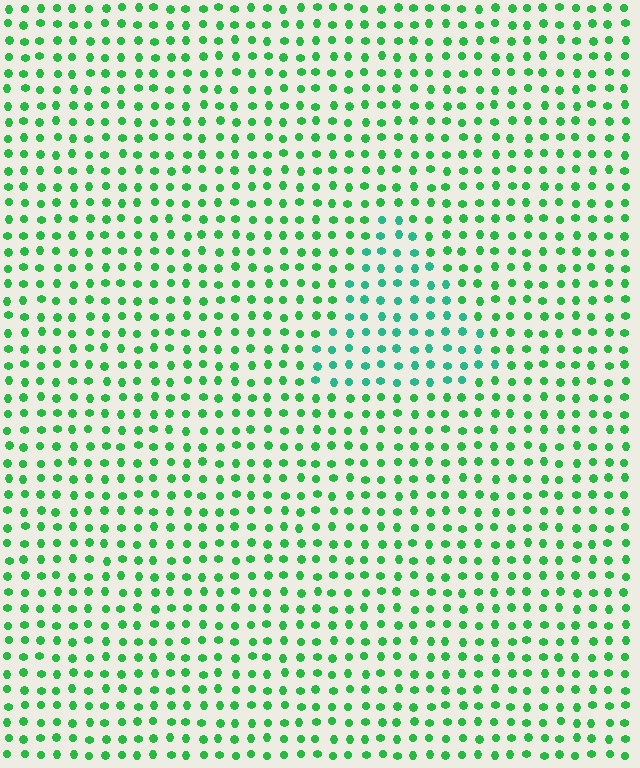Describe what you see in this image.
The image is filled with small green elements in a uniform arrangement. A triangle-shaped region is visible where the elements are tinted to a slightly different hue, forming a subtle color boundary.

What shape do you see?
I see a triangle.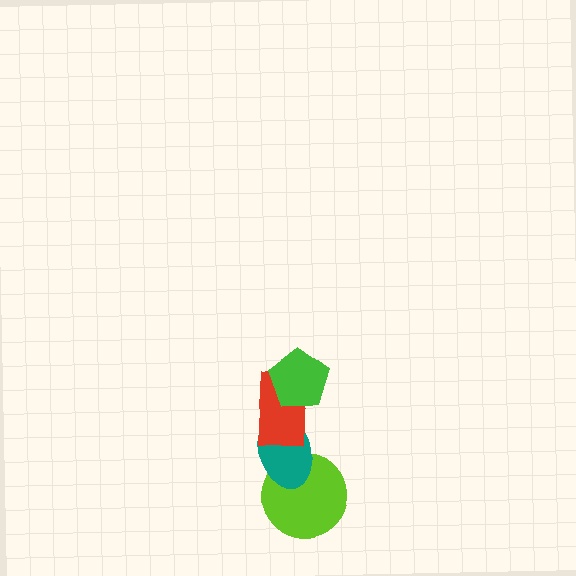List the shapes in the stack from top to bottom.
From top to bottom: the green pentagon, the red rectangle, the teal ellipse, the lime circle.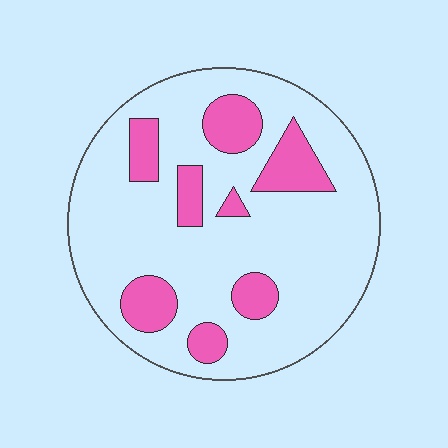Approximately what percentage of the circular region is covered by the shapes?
Approximately 20%.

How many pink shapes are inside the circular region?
8.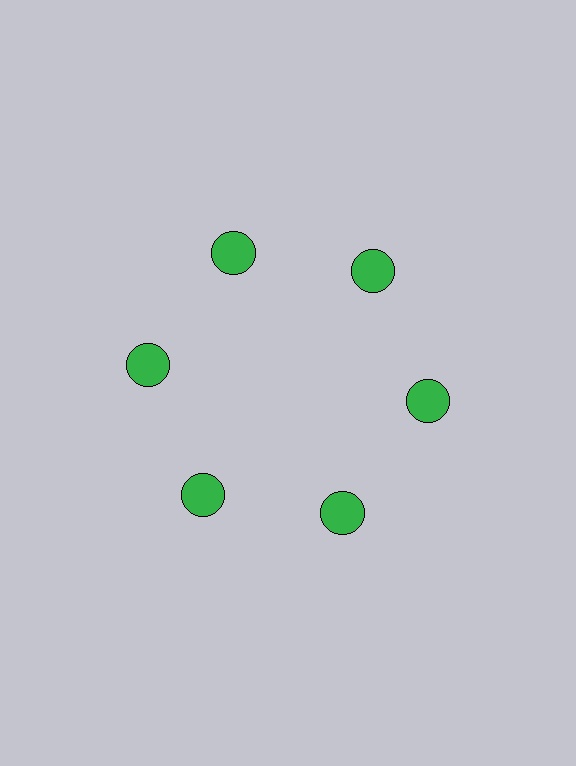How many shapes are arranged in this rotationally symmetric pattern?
There are 6 shapes, arranged in 6 groups of 1.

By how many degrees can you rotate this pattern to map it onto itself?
The pattern maps onto itself every 60 degrees of rotation.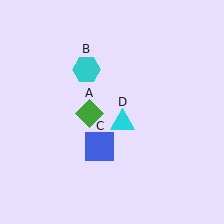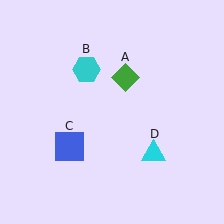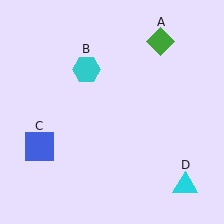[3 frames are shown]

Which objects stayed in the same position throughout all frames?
Cyan hexagon (object B) remained stationary.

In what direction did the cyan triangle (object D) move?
The cyan triangle (object D) moved down and to the right.